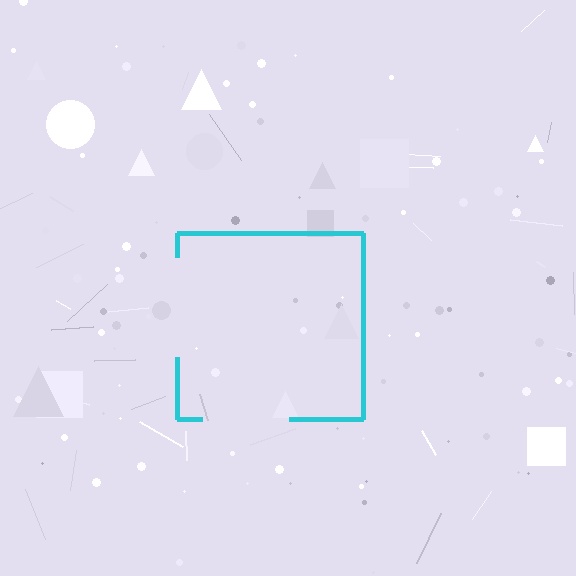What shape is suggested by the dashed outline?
The dashed outline suggests a square.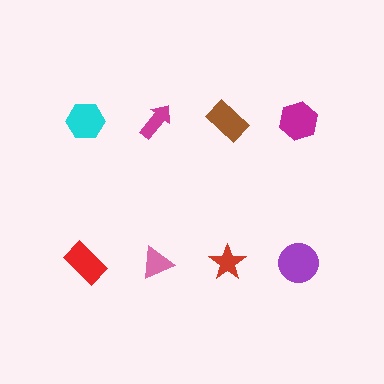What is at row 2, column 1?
A red rectangle.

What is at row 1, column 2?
A magenta arrow.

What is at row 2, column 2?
A pink triangle.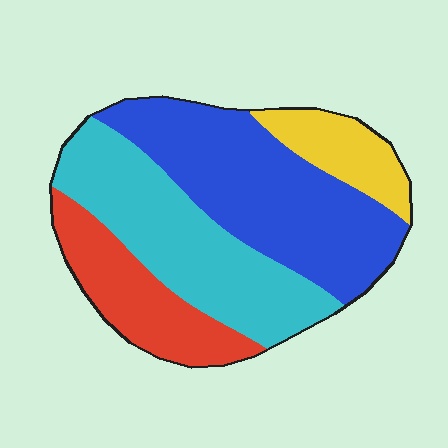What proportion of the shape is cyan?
Cyan takes up between a sixth and a third of the shape.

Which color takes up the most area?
Blue, at roughly 40%.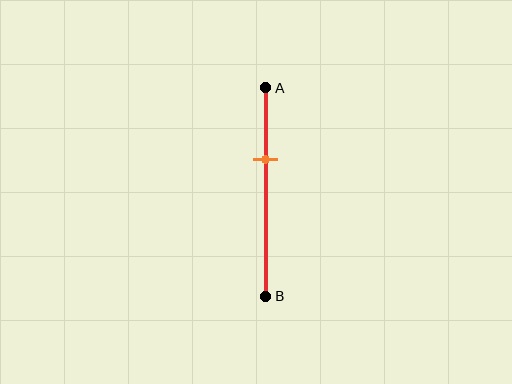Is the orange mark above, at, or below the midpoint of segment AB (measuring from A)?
The orange mark is above the midpoint of segment AB.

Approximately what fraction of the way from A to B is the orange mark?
The orange mark is approximately 35% of the way from A to B.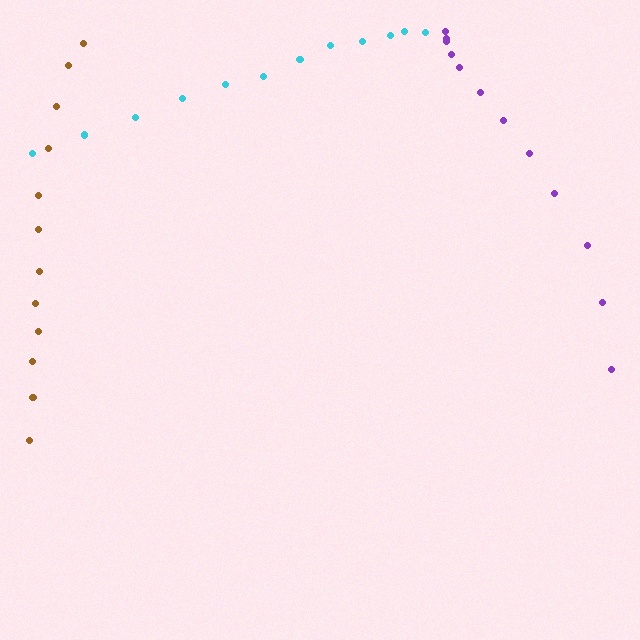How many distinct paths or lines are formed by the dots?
There are 3 distinct paths.